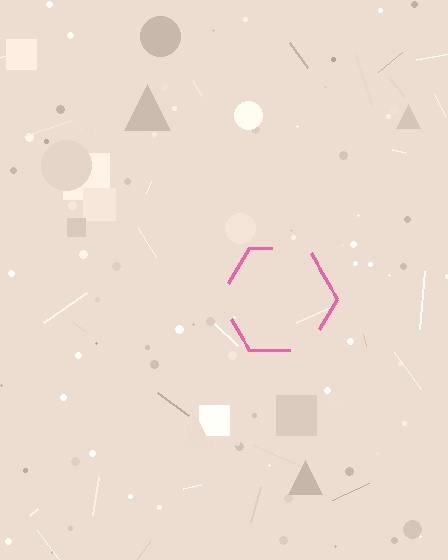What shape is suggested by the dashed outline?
The dashed outline suggests a hexagon.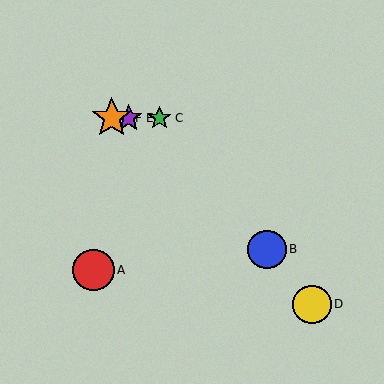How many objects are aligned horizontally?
3 objects (C, E, F) are aligned horizontally.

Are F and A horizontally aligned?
No, F is at y≈118 and A is at y≈270.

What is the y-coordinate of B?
Object B is at y≈249.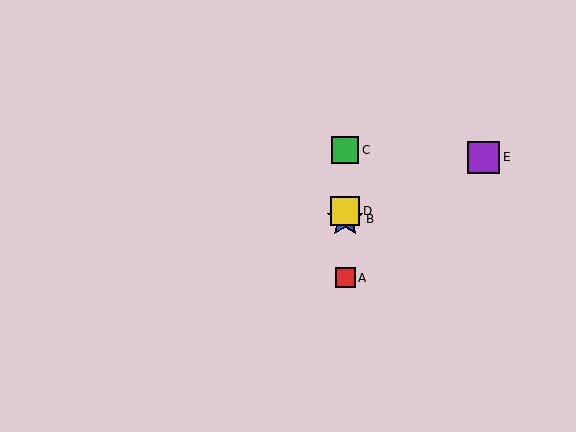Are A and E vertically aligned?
No, A is at x≈345 and E is at x≈483.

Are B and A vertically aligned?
Yes, both are at x≈345.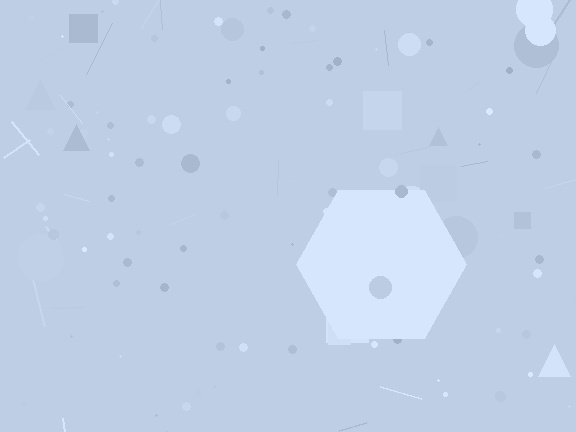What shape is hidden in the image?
A hexagon is hidden in the image.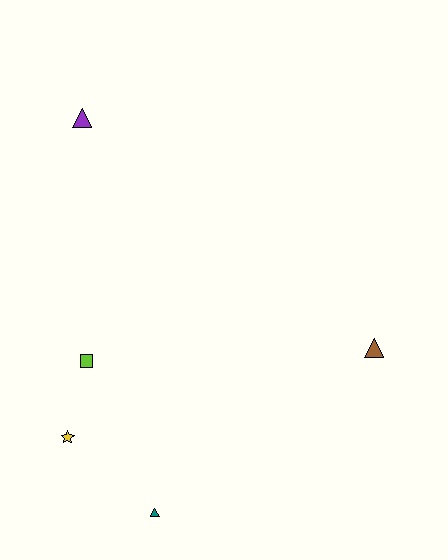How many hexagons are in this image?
There are no hexagons.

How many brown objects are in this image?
There is 1 brown object.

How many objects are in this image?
There are 5 objects.